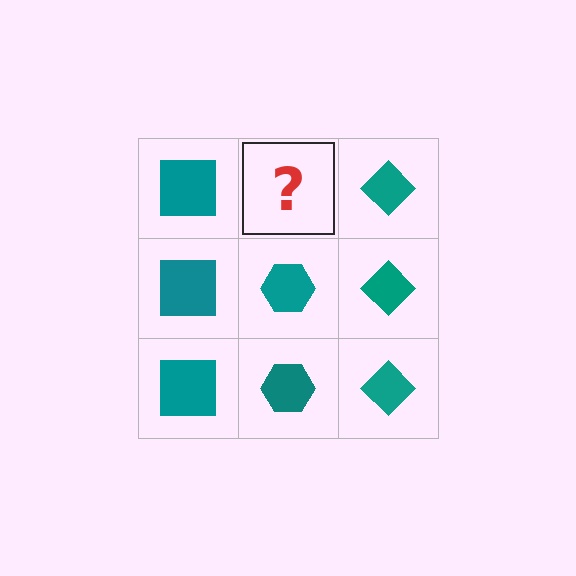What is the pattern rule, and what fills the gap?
The rule is that each column has a consistent shape. The gap should be filled with a teal hexagon.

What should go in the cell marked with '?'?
The missing cell should contain a teal hexagon.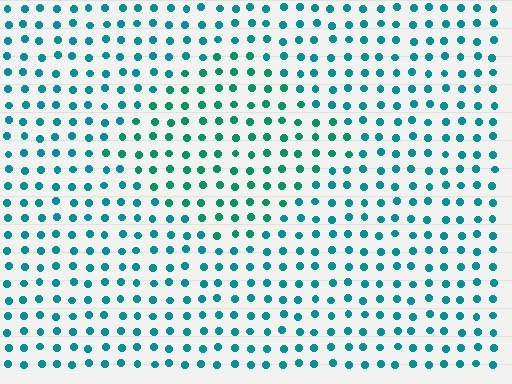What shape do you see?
I see a diamond.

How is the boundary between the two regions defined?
The boundary is defined purely by a slight shift in hue (about 26 degrees). Spacing, size, and orientation are identical on both sides.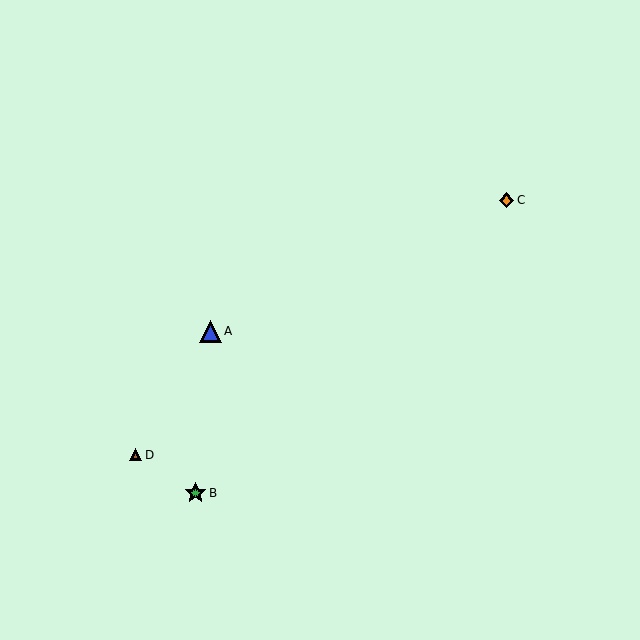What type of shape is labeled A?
Shape A is a blue triangle.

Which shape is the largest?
The blue triangle (labeled A) is the largest.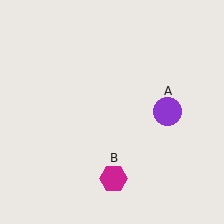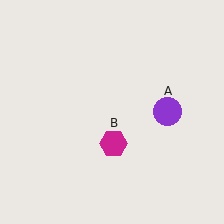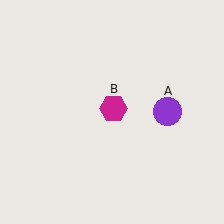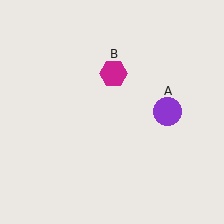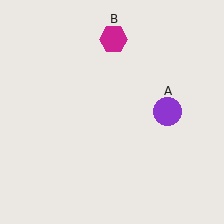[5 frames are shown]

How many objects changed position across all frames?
1 object changed position: magenta hexagon (object B).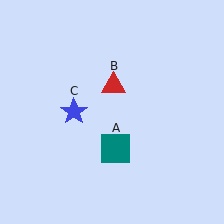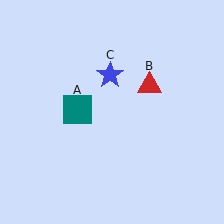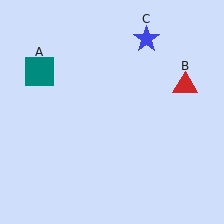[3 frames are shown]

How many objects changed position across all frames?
3 objects changed position: teal square (object A), red triangle (object B), blue star (object C).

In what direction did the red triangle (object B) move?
The red triangle (object B) moved right.